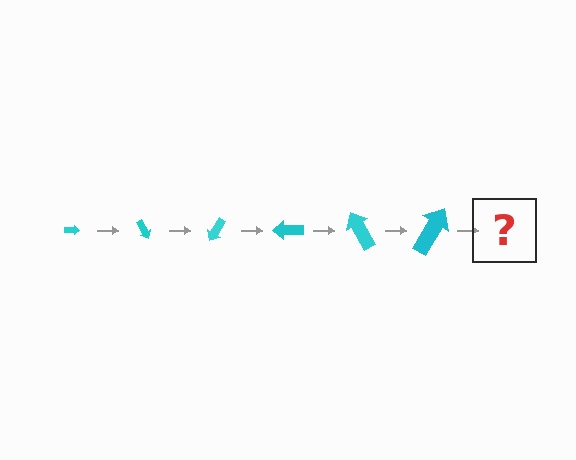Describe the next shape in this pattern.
It should be an arrow, larger than the previous one and rotated 360 degrees from the start.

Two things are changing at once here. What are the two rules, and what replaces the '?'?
The two rules are that the arrow grows larger each step and it rotates 60 degrees each step. The '?' should be an arrow, larger than the previous one and rotated 360 degrees from the start.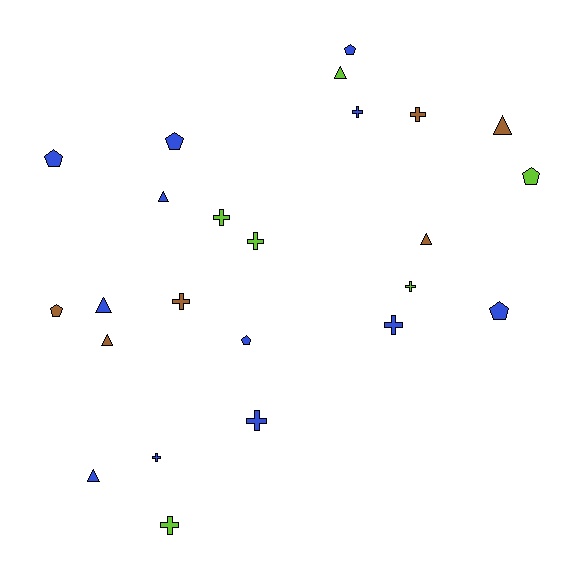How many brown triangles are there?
There are 3 brown triangles.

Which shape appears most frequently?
Cross, with 10 objects.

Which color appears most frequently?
Blue, with 12 objects.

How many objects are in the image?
There are 24 objects.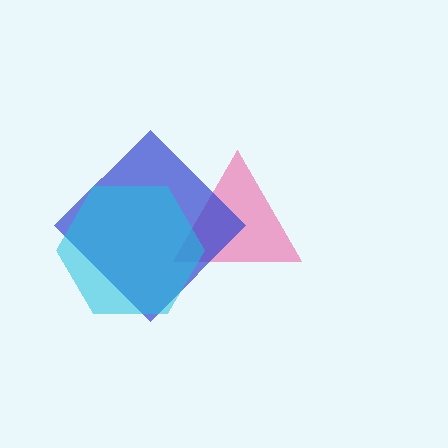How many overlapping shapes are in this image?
There are 3 overlapping shapes in the image.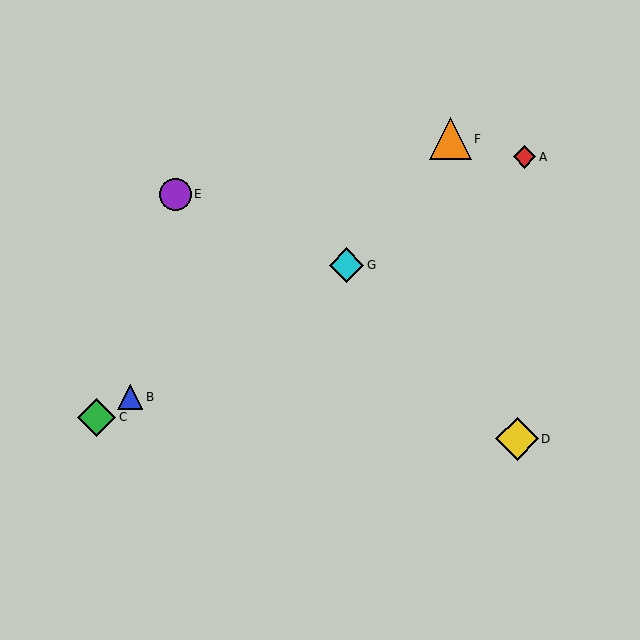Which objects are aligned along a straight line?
Objects A, B, C, G are aligned along a straight line.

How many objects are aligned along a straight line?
4 objects (A, B, C, G) are aligned along a straight line.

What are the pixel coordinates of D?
Object D is at (517, 439).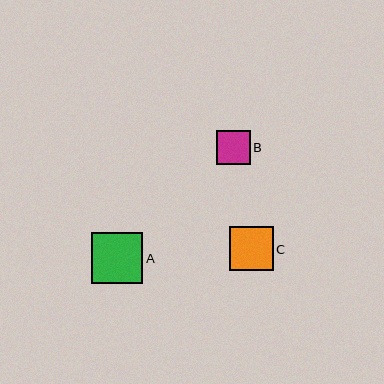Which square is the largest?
Square A is the largest with a size of approximately 51 pixels.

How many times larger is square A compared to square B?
Square A is approximately 1.5 times the size of square B.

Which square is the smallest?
Square B is the smallest with a size of approximately 34 pixels.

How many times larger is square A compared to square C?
Square A is approximately 1.2 times the size of square C.